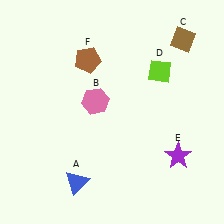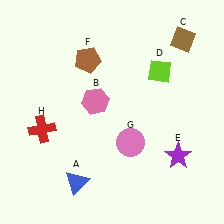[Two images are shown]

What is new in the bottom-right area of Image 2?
A pink circle (G) was added in the bottom-right area of Image 2.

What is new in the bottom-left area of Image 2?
A red cross (H) was added in the bottom-left area of Image 2.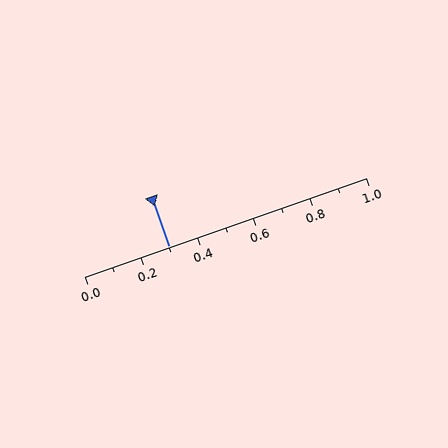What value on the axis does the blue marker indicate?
The marker indicates approximately 0.3.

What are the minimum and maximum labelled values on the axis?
The axis runs from 0.0 to 1.0.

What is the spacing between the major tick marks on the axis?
The major ticks are spaced 0.2 apart.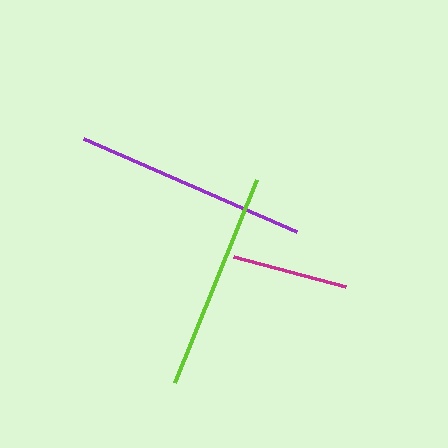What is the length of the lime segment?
The lime segment is approximately 219 pixels long.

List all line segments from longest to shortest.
From longest to shortest: purple, lime, magenta.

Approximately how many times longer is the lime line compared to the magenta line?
The lime line is approximately 1.9 times the length of the magenta line.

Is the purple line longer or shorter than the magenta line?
The purple line is longer than the magenta line.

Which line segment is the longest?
The purple line is the longest at approximately 232 pixels.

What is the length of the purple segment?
The purple segment is approximately 232 pixels long.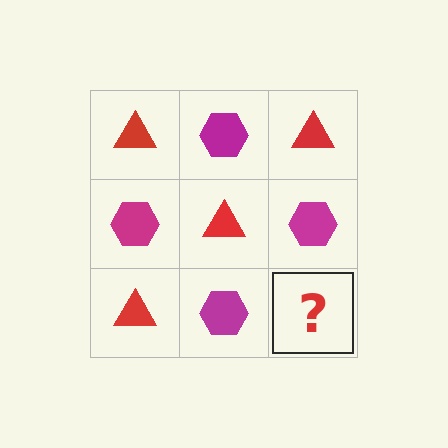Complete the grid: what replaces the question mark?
The question mark should be replaced with a red triangle.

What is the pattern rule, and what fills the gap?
The rule is that it alternates red triangle and magenta hexagon in a checkerboard pattern. The gap should be filled with a red triangle.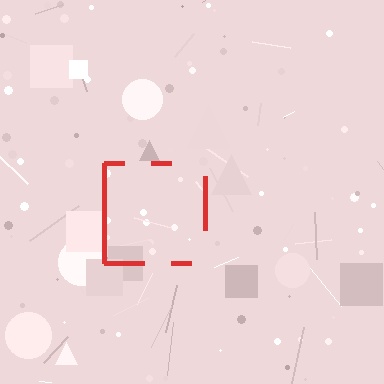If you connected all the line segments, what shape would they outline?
They would outline a square.